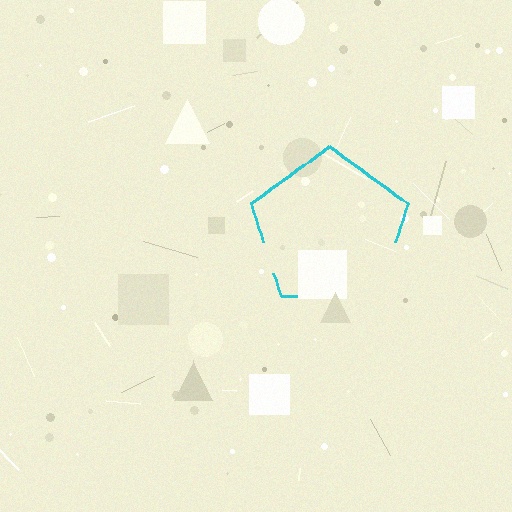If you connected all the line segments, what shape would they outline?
They would outline a pentagon.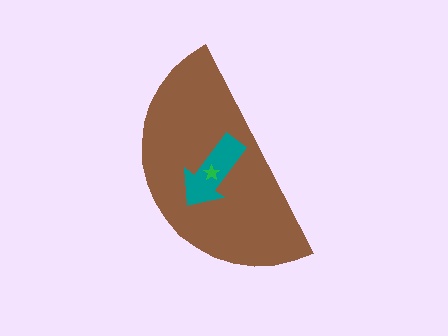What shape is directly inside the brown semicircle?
The teal arrow.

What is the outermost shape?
The brown semicircle.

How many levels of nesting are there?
3.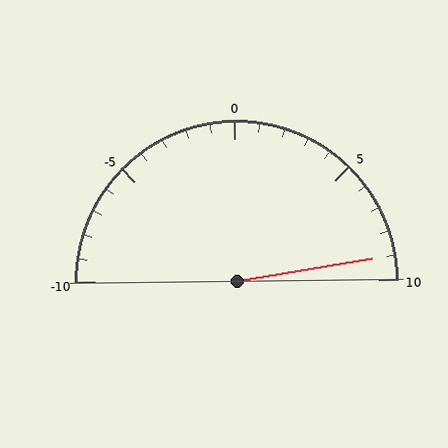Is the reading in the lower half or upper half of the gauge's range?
The reading is in the upper half of the range (-10 to 10).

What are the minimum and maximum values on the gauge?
The gauge ranges from -10 to 10.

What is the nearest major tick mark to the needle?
The nearest major tick mark is 10.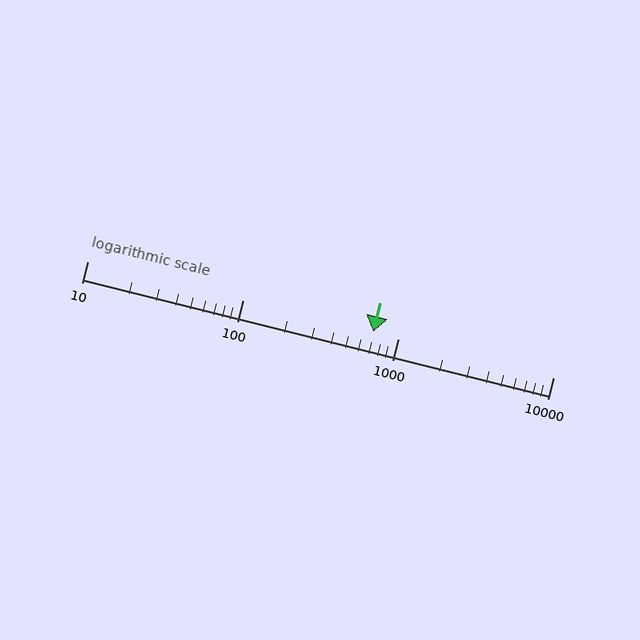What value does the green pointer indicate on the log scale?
The pointer indicates approximately 690.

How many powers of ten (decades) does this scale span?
The scale spans 3 decades, from 10 to 10000.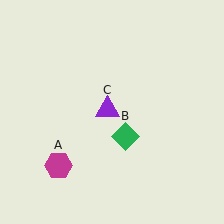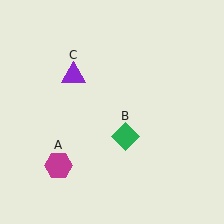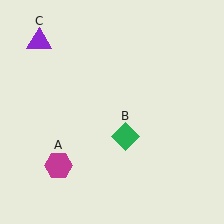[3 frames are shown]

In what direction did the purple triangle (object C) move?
The purple triangle (object C) moved up and to the left.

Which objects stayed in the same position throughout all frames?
Magenta hexagon (object A) and green diamond (object B) remained stationary.